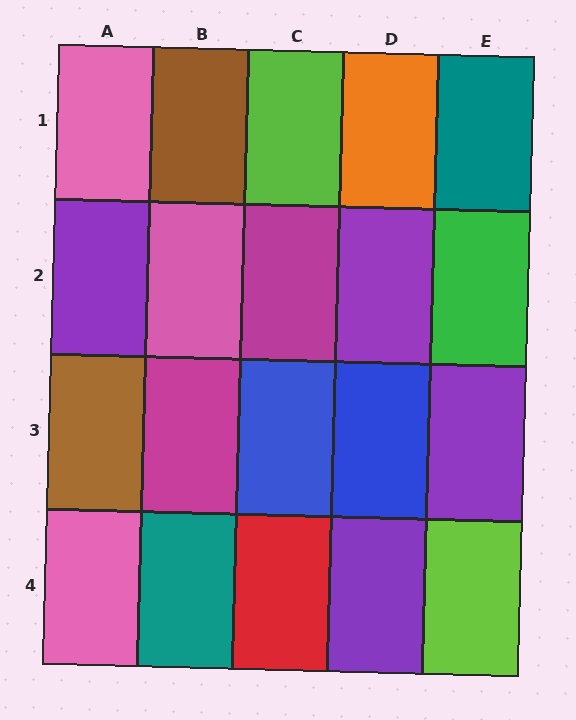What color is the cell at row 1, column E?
Teal.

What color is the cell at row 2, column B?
Pink.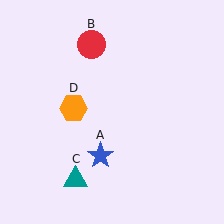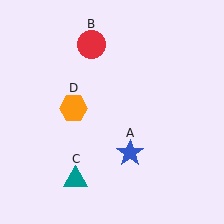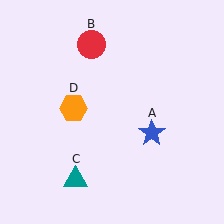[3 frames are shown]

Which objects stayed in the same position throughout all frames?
Red circle (object B) and teal triangle (object C) and orange hexagon (object D) remained stationary.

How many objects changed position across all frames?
1 object changed position: blue star (object A).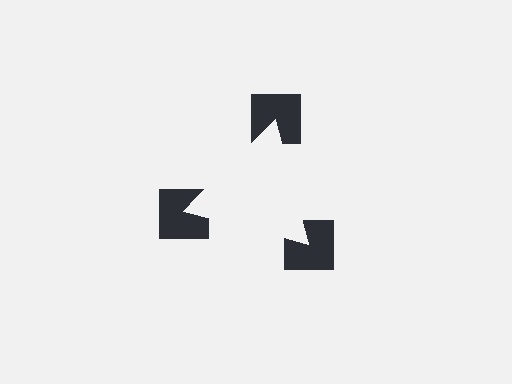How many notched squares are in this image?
There are 3 — one at each vertex of the illusory triangle.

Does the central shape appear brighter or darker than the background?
It typically appears slightly brighter than the background, even though no actual brightness change is drawn.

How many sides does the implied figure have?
3 sides.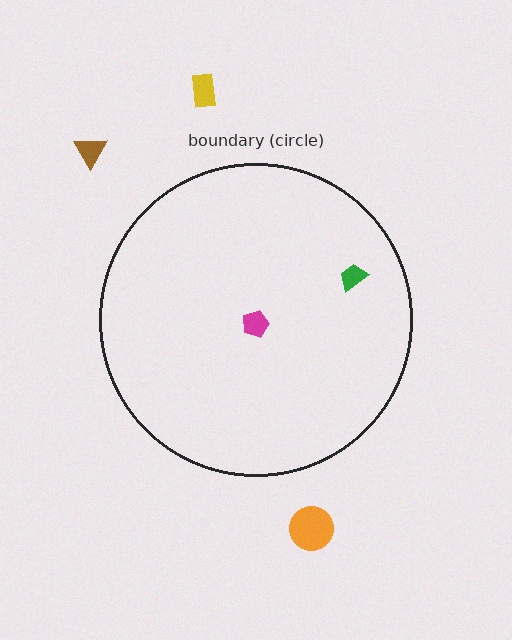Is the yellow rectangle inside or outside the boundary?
Outside.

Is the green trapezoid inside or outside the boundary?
Inside.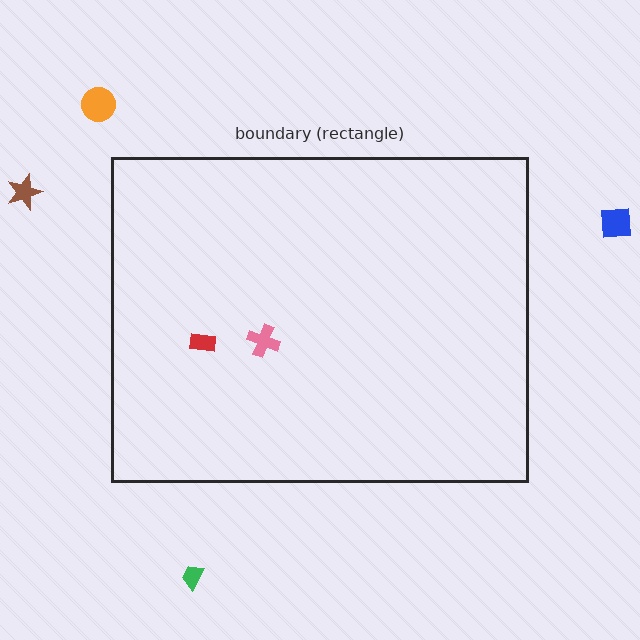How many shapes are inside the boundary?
2 inside, 4 outside.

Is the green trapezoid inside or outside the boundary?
Outside.